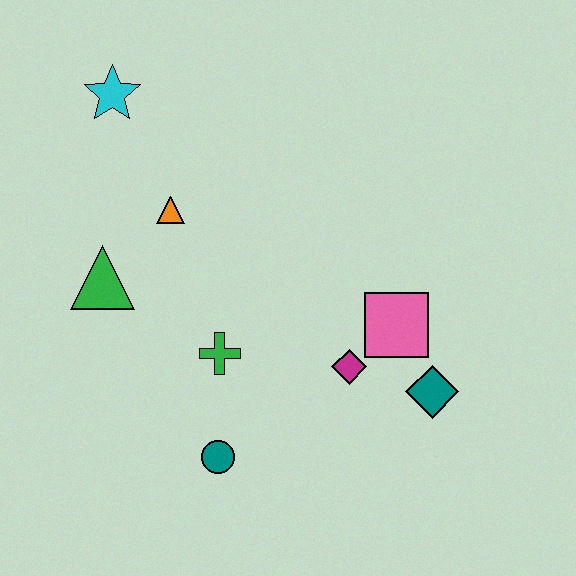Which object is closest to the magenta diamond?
The pink square is closest to the magenta diamond.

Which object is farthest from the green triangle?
The teal diamond is farthest from the green triangle.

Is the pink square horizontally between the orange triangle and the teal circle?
No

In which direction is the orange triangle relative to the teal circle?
The orange triangle is above the teal circle.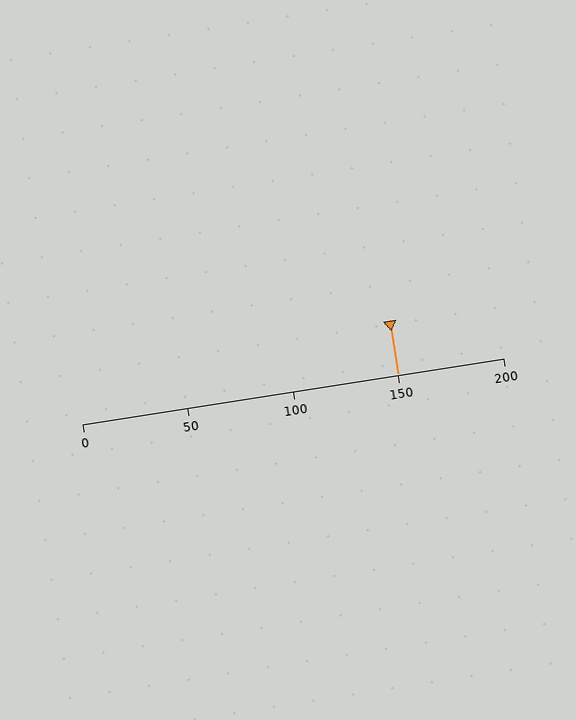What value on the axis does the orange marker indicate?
The marker indicates approximately 150.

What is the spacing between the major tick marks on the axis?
The major ticks are spaced 50 apart.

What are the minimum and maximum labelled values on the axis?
The axis runs from 0 to 200.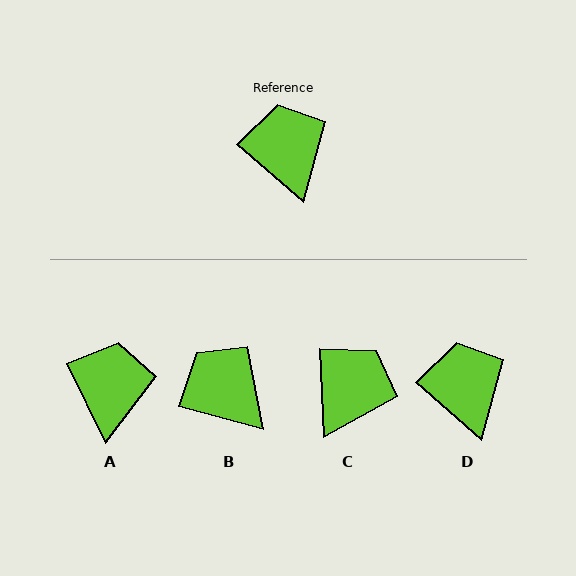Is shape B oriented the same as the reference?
No, it is off by about 26 degrees.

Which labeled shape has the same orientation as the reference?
D.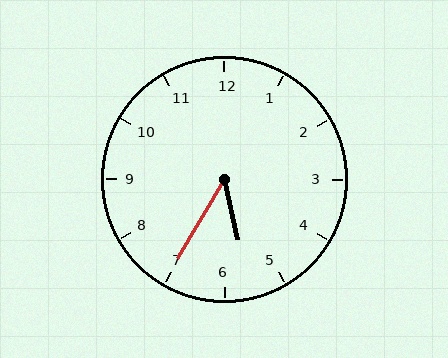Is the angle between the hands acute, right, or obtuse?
It is acute.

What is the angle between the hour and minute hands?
Approximately 42 degrees.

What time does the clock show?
5:35.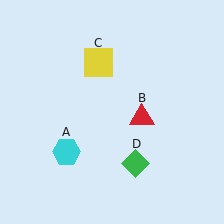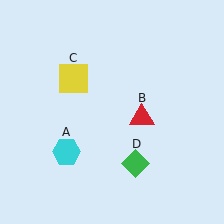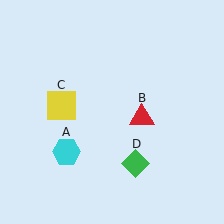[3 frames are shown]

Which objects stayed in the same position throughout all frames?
Cyan hexagon (object A) and red triangle (object B) and green diamond (object D) remained stationary.